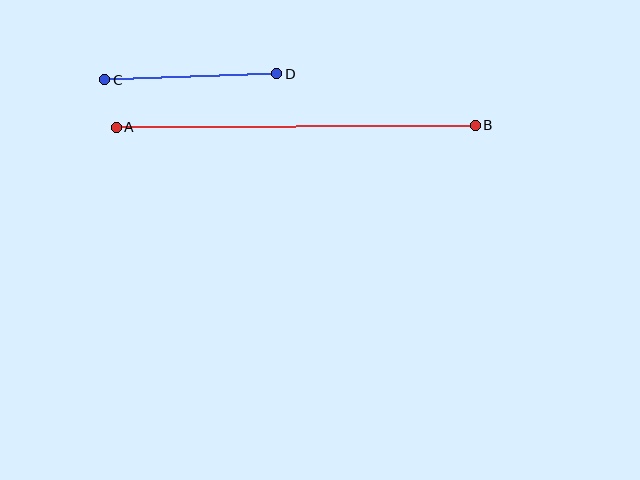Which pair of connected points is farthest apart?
Points A and B are farthest apart.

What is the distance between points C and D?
The distance is approximately 172 pixels.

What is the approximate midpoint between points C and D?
The midpoint is at approximately (191, 77) pixels.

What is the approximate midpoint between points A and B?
The midpoint is at approximately (296, 126) pixels.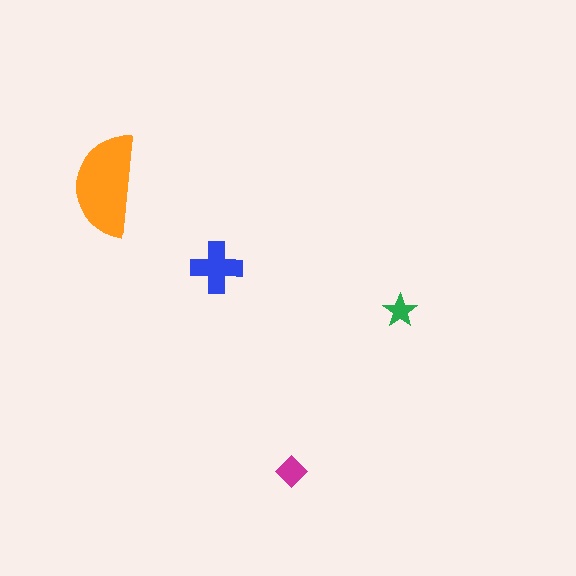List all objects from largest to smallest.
The orange semicircle, the blue cross, the magenta diamond, the green star.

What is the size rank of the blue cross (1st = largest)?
2nd.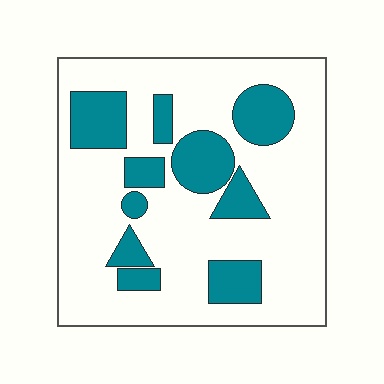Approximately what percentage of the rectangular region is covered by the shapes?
Approximately 25%.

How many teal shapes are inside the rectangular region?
10.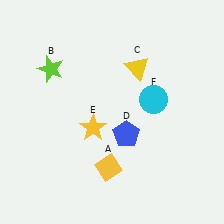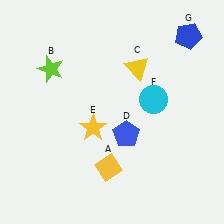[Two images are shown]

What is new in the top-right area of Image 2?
A blue pentagon (G) was added in the top-right area of Image 2.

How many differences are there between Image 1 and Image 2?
There is 1 difference between the two images.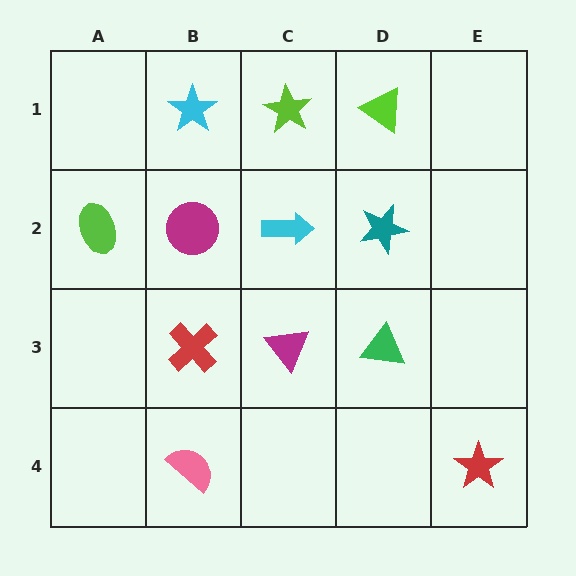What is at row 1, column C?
A lime star.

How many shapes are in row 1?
3 shapes.